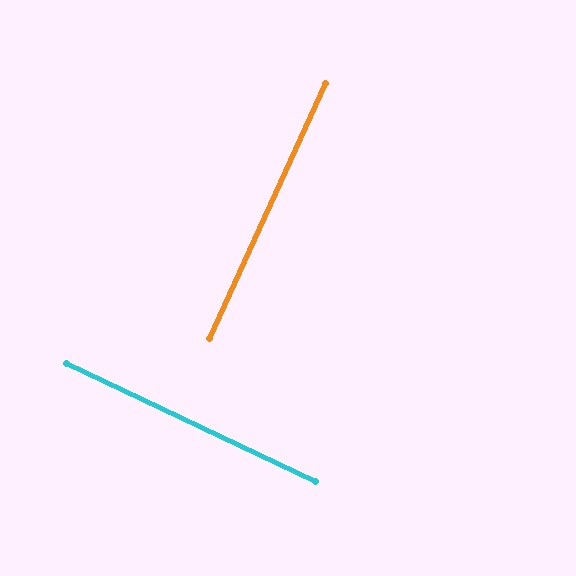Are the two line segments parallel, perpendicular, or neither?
Perpendicular — they meet at approximately 89°.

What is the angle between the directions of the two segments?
Approximately 89 degrees.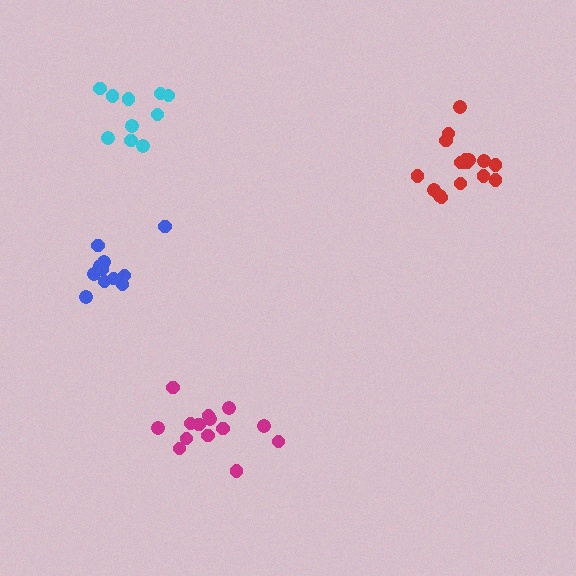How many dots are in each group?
Group 1: 14 dots, Group 2: 10 dots, Group 3: 11 dots, Group 4: 16 dots (51 total).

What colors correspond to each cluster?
The clusters are colored: magenta, cyan, blue, red.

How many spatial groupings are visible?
There are 4 spatial groupings.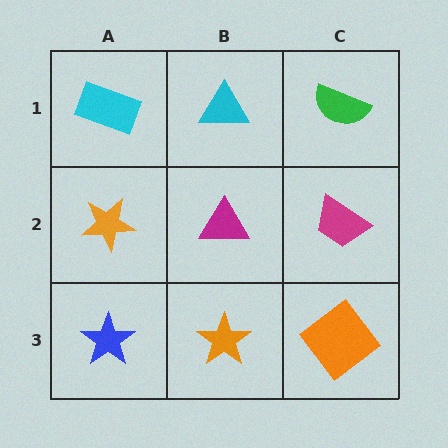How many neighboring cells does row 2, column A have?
3.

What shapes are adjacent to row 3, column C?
A magenta trapezoid (row 2, column C), an orange star (row 3, column B).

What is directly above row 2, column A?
A cyan rectangle.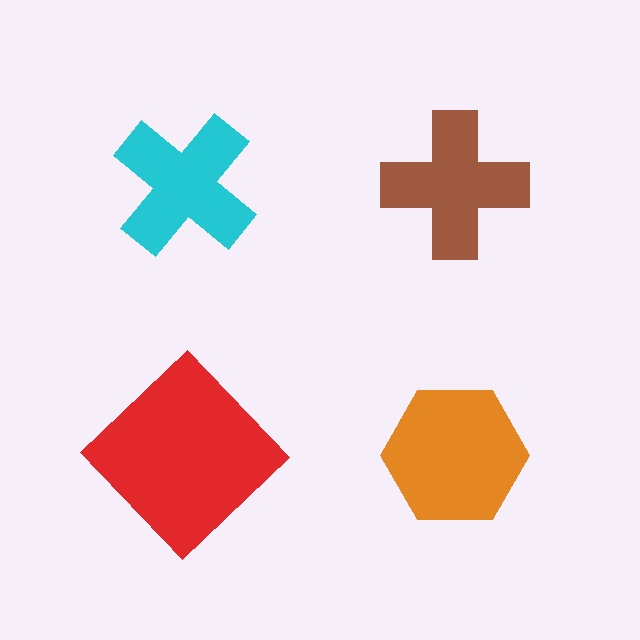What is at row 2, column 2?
An orange hexagon.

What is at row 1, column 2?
A brown cross.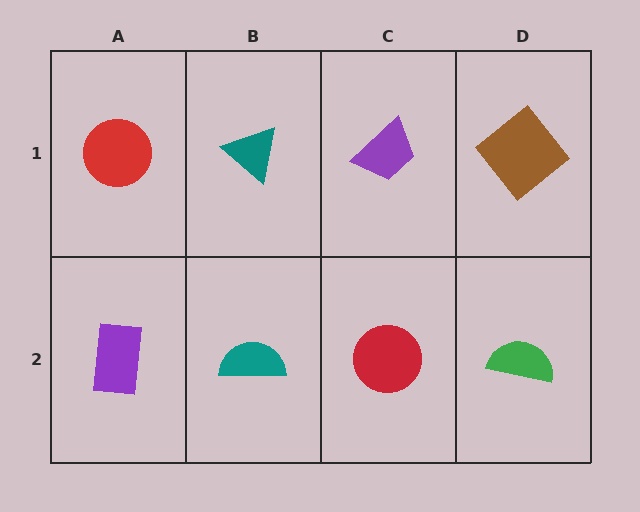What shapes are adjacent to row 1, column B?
A teal semicircle (row 2, column B), a red circle (row 1, column A), a purple trapezoid (row 1, column C).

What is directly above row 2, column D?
A brown diamond.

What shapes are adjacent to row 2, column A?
A red circle (row 1, column A), a teal semicircle (row 2, column B).